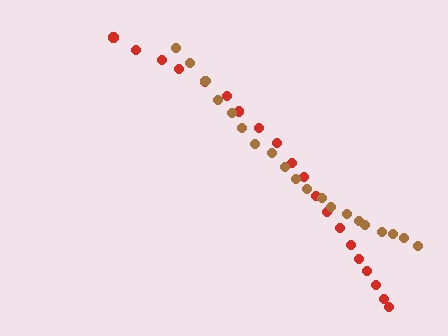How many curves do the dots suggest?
There are 2 distinct paths.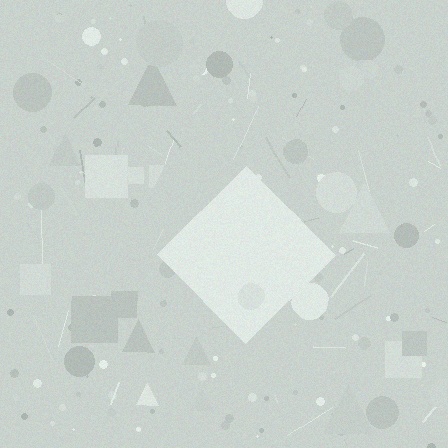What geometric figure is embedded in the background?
A diamond is embedded in the background.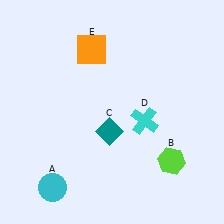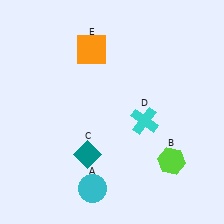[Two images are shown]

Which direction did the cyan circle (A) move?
The cyan circle (A) moved right.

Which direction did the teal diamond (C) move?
The teal diamond (C) moved down.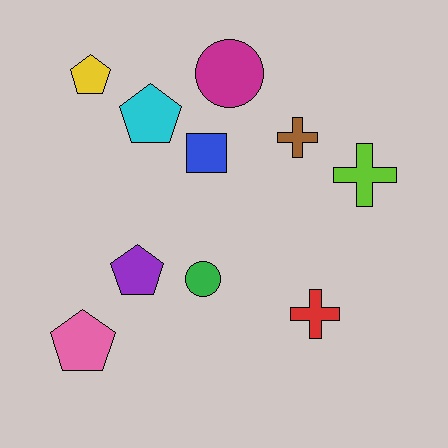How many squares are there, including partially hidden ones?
There is 1 square.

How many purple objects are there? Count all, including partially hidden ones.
There is 1 purple object.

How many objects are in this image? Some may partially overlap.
There are 10 objects.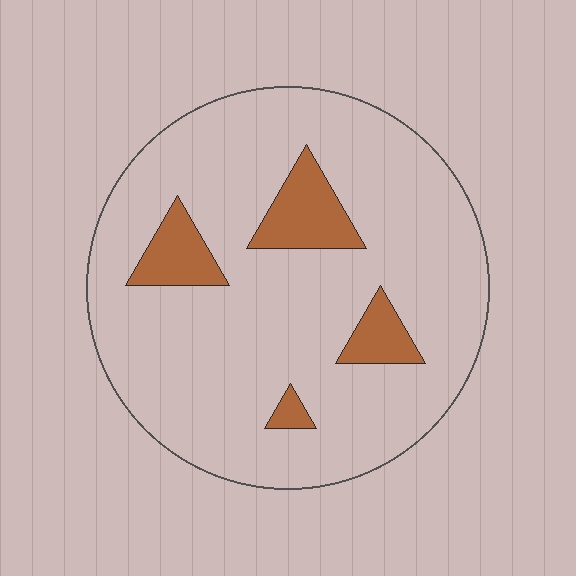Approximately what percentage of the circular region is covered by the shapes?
Approximately 15%.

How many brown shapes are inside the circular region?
4.